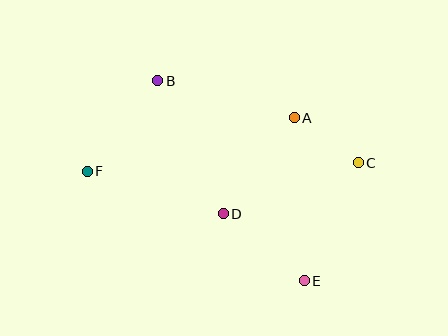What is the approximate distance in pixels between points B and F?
The distance between B and F is approximately 115 pixels.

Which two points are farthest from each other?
Points C and F are farthest from each other.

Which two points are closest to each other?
Points A and C are closest to each other.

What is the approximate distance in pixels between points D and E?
The distance between D and E is approximately 105 pixels.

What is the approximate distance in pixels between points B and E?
The distance between B and E is approximately 248 pixels.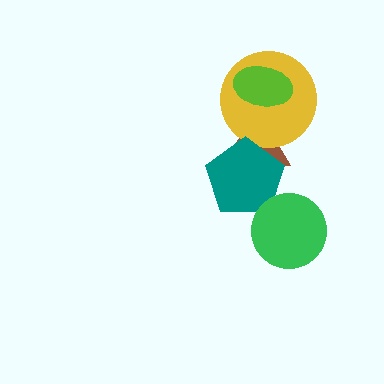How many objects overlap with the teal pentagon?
2 objects overlap with the teal pentagon.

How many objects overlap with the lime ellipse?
2 objects overlap with the lime ellipse.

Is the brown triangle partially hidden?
Yes, it is partially covered by another shape.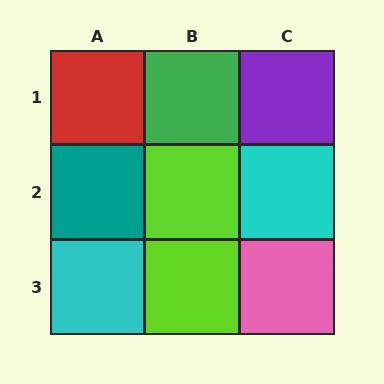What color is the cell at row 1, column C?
Purple.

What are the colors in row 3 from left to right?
Cyan, lime, pink.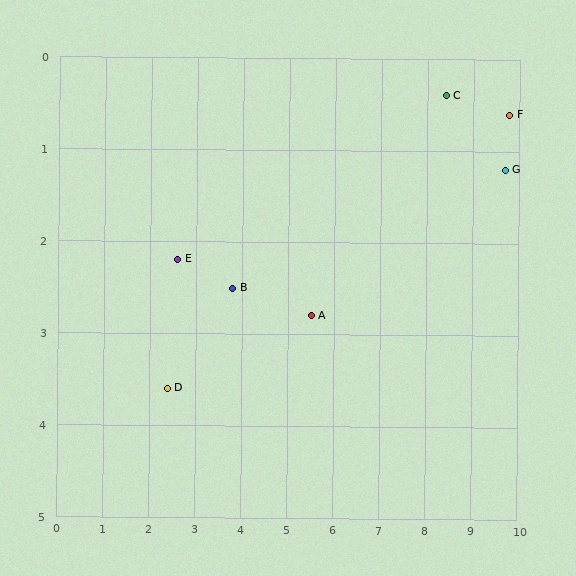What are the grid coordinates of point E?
Point E is at approximately (2.6, 2.2).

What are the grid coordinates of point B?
Point B is at approximately (3.8, 2.5).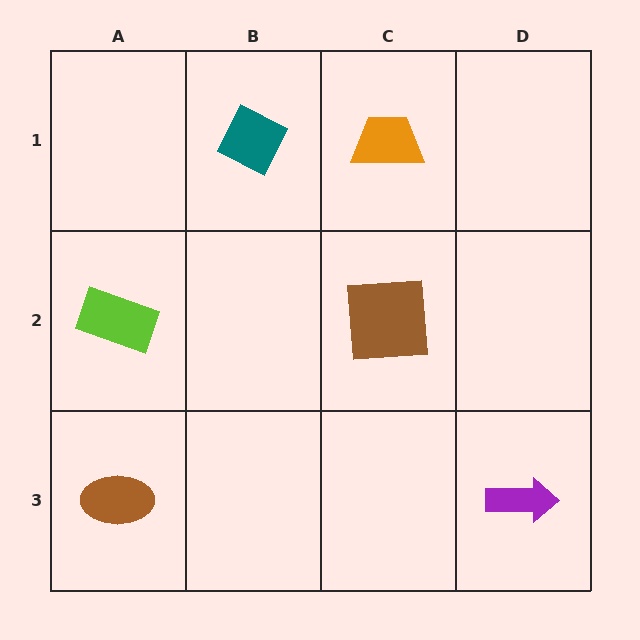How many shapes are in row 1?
2 shapes.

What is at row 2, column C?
A brown square.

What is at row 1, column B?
A teal diamond.